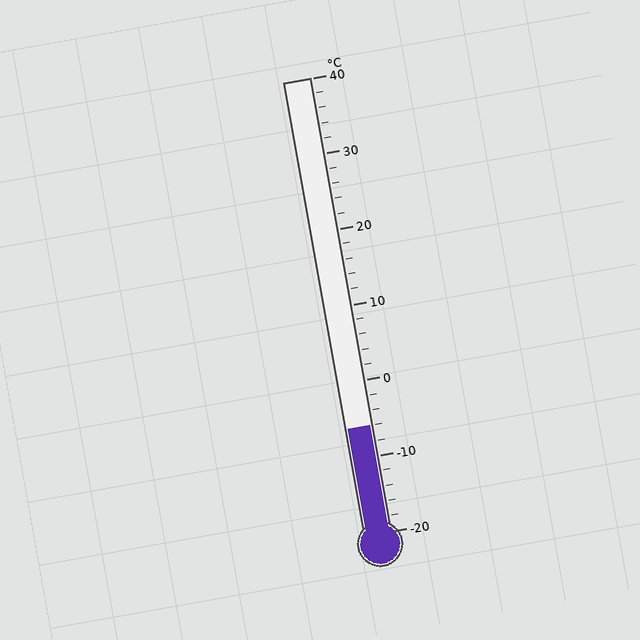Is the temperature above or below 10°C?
The temperature is below 10°C.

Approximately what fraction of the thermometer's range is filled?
The thermometer is filled to approximately 25% of its range.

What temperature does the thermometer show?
The thermometer shows approximately -6°C.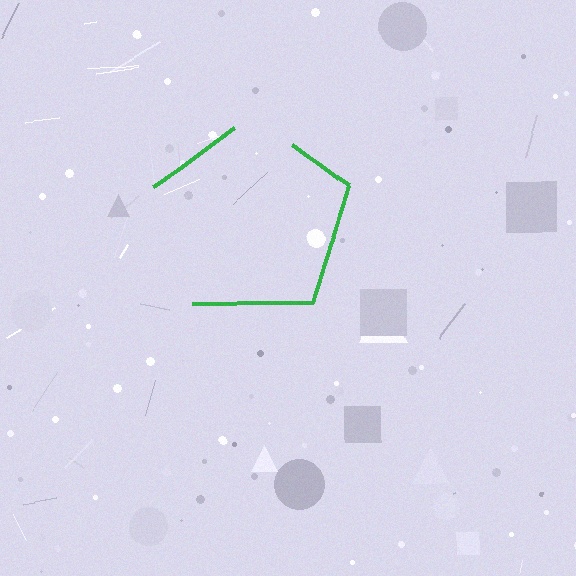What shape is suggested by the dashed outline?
The dashed outline suggests a pentagon.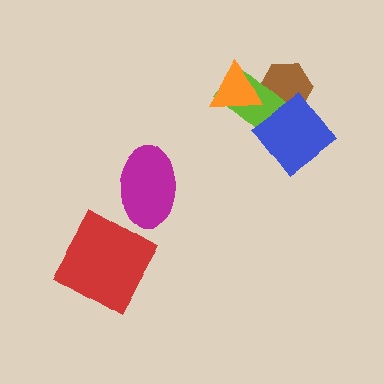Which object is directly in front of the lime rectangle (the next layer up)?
The orange triangle is directly in front of the lime rectangle.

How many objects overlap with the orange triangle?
2 objects overlap with the orange triangle.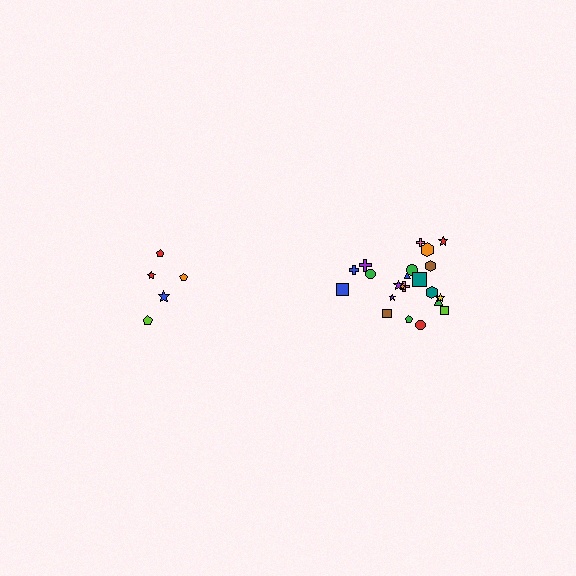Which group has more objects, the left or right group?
The right group.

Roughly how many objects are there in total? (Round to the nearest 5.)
Roughly 25 objects in total.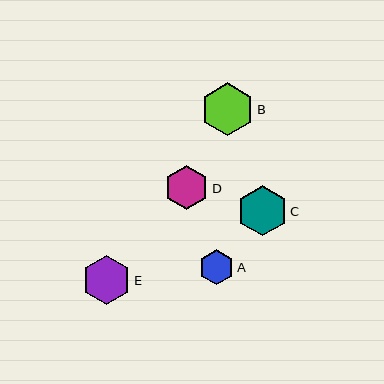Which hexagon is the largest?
Hexagon B is the largest with a size of approximately 53 pixels.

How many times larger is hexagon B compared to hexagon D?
Hexagon B is approximately 1.2 times the size of hexagon D.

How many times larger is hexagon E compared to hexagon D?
Hexagon E is approximately 1.1 times the size of hexagon D.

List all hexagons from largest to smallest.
From largest to smallest: B, C, E, D, A.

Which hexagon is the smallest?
Hexagon A is the smallest with a size of approximately 35 pixels.